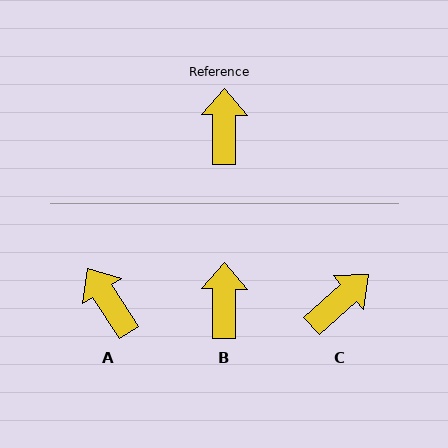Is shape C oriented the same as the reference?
No, it is off by about 47 degrees.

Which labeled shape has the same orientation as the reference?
B.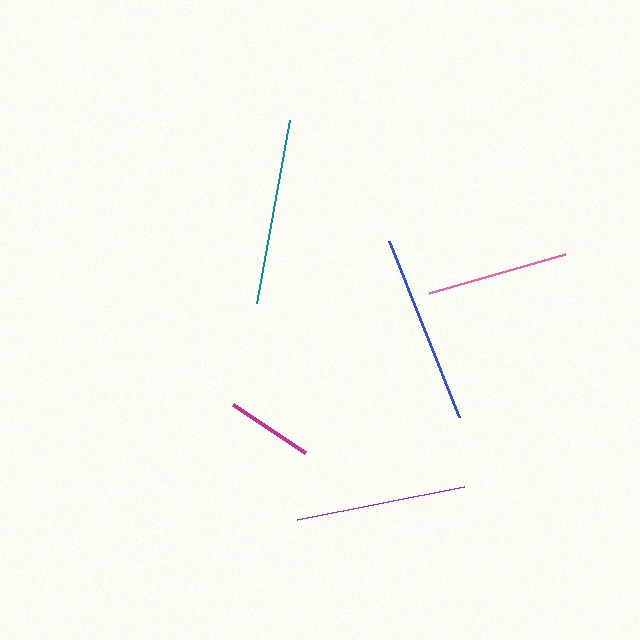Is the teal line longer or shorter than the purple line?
The teal line is longer than the purple line.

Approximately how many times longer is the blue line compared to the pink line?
The blue line is approximately 1.3 times the length of the pink line.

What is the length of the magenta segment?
The magenta segment is approximately 86 pixels long.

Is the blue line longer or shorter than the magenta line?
The blue line is longer than the magenta line.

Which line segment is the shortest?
The magenta line is the shortest at approximately 86 pixels.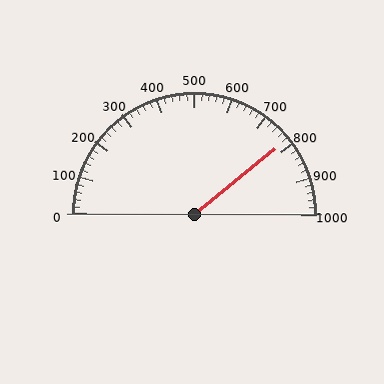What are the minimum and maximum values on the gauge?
The gauge ranges from 0 to 1000.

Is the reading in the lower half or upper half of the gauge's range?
The reading is in the upper half of the range (0 to 1000).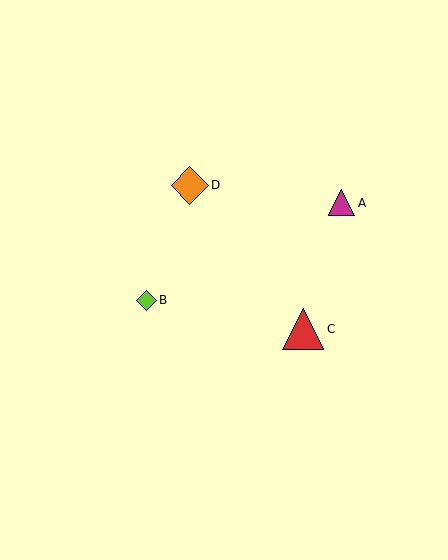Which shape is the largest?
The red triangle (labeled C) is the largest.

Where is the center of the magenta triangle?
The center of the magenta triangle is at (342, 203).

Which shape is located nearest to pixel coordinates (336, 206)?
The magenta triangle (labeled A) at (342, 203) is nearest to that location.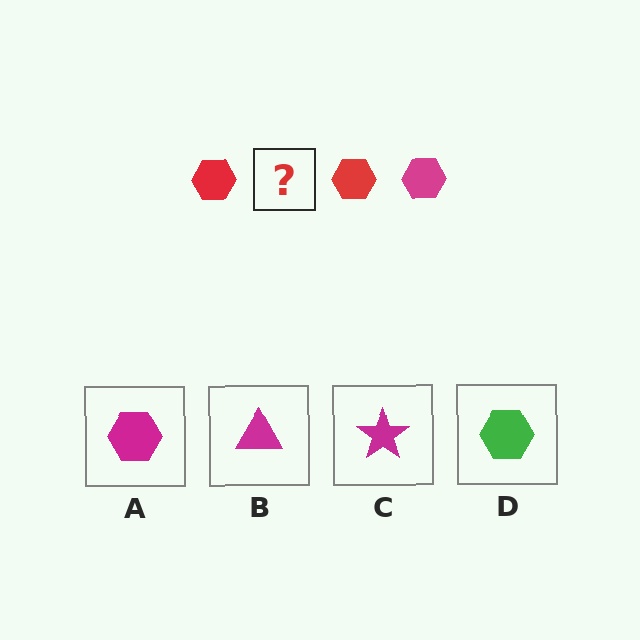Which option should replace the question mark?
Option A.